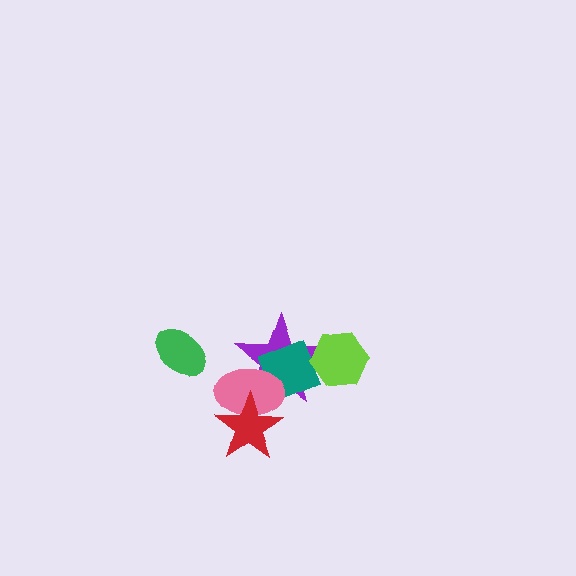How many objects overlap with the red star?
2 objects overlap with the red star.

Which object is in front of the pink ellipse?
The red star is in front of the pink ellipse.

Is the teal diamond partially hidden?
Yes, it is partially covered by another shape.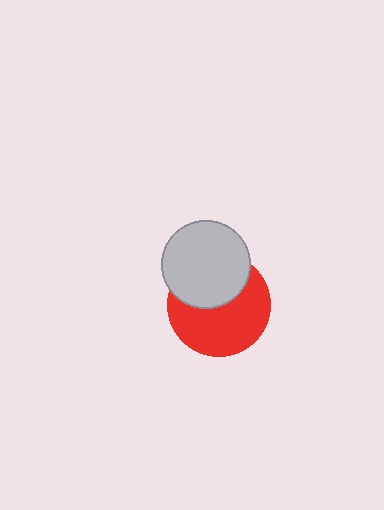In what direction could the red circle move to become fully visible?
The red circle could move down. That would shift it out from behind the light gray circle entirely.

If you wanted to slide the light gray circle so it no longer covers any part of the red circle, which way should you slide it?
Slide it up — that is the most direct way to separate the two shapes.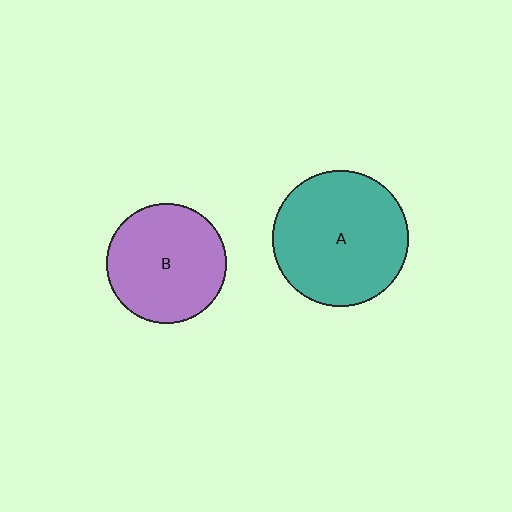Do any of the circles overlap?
No, none of the circles overlap.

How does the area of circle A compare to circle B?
Approximately 1.3 times.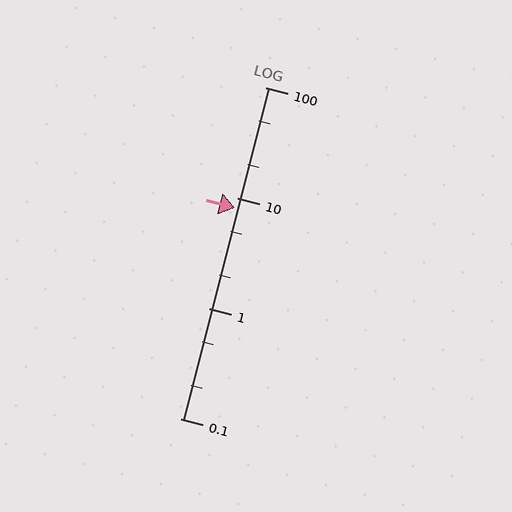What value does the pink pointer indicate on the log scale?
The pointer indicates approximately 8.1.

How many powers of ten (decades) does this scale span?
The scale spans 3 decades, from 0.1 to 100.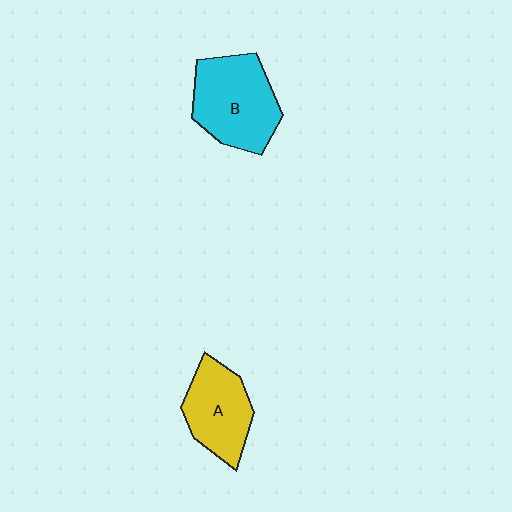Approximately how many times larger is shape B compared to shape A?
Approximately 1.3 times.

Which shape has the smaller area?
Shape A (yellow).